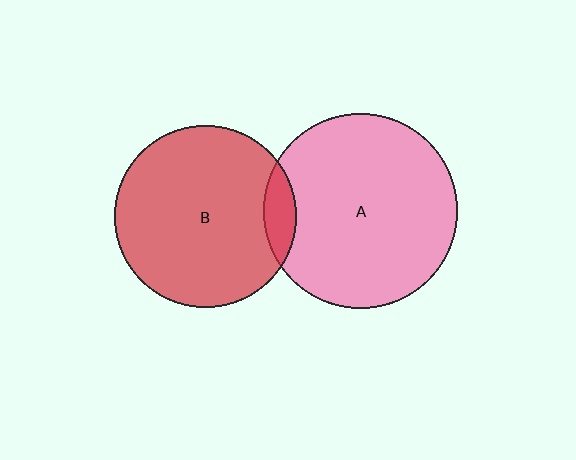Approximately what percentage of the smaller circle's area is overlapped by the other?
Approximately 10%.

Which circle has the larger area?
Circle A (pink).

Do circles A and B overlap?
Yes.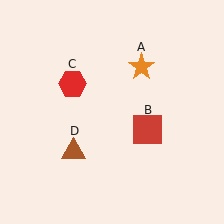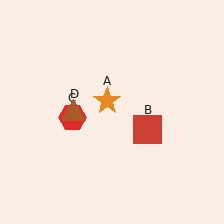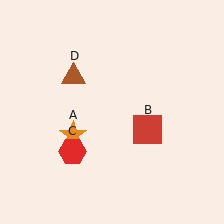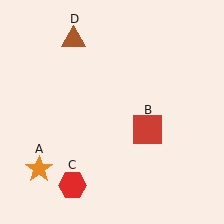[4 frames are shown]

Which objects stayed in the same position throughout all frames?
Red square (object B) remained stationary.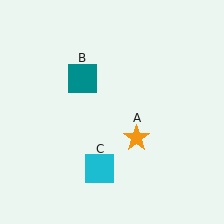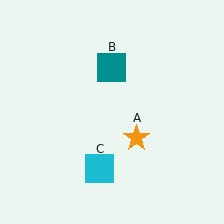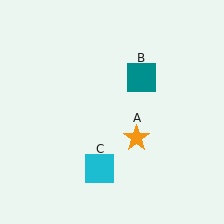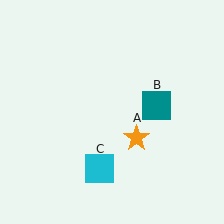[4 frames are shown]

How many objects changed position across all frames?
1 object changed position: teal square (object B).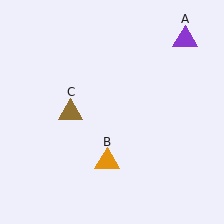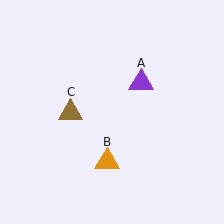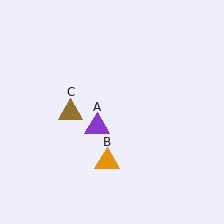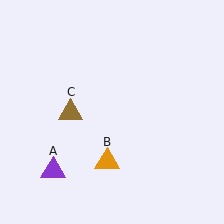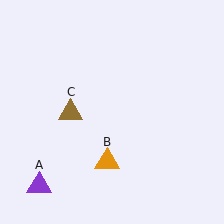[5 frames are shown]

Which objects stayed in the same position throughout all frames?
Orange triangle (object B) and brown triangle (object C) remained stationary.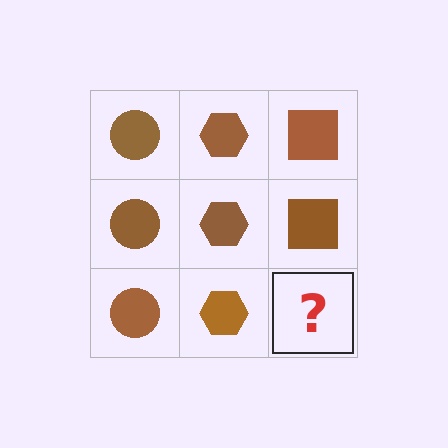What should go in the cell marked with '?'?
The missing cell should contain a brown square.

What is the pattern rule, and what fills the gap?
The rule is that each column has a consistent shape. The gap should be filled with a brown square.